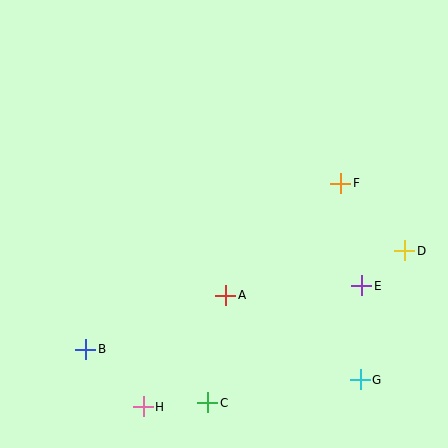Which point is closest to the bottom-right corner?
Point G is closest to the bottom-right corner.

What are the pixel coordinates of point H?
Point H is at (143, 407).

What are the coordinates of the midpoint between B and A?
The midpoint between B and A is at (156, 322).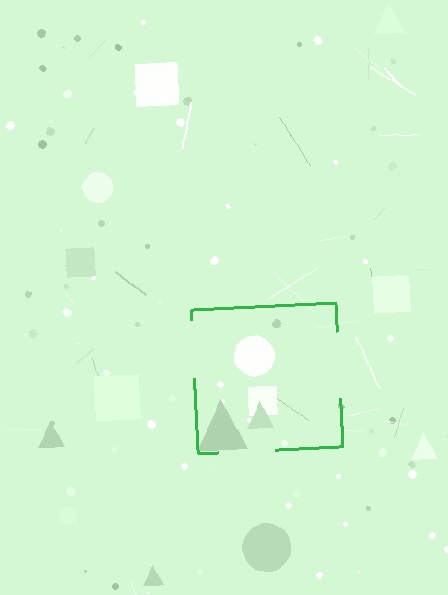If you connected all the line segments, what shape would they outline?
They would outline a square.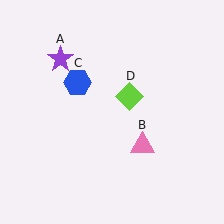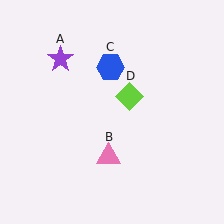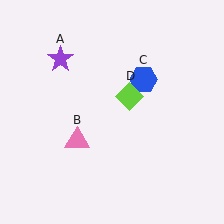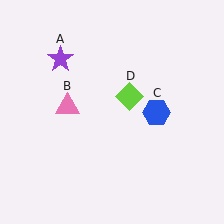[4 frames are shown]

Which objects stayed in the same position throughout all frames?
Purple star (object A) and lime diamond (object D) remained stationary.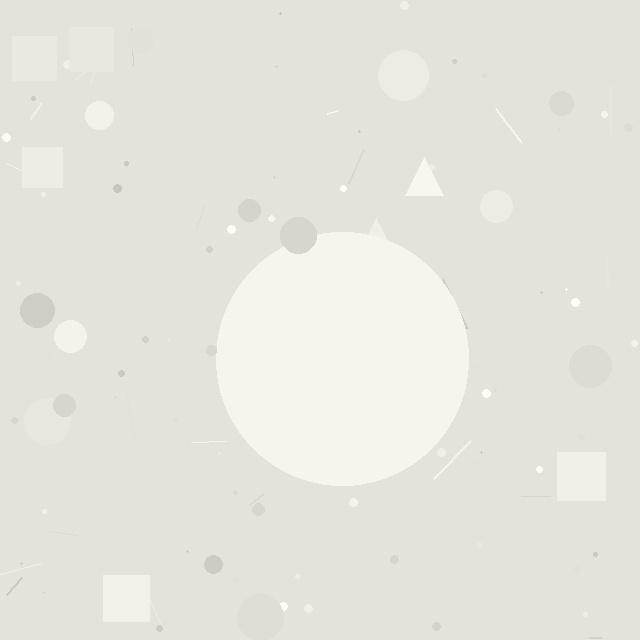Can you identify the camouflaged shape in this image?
The camouflaged shape is a circle.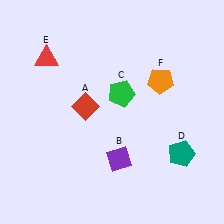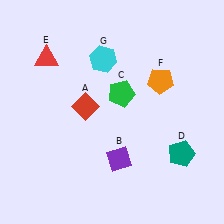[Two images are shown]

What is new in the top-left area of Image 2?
A cyan hexagon (G) was added in the top-left area of Image 2.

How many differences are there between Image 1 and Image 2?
There is 1 difference between the two images.